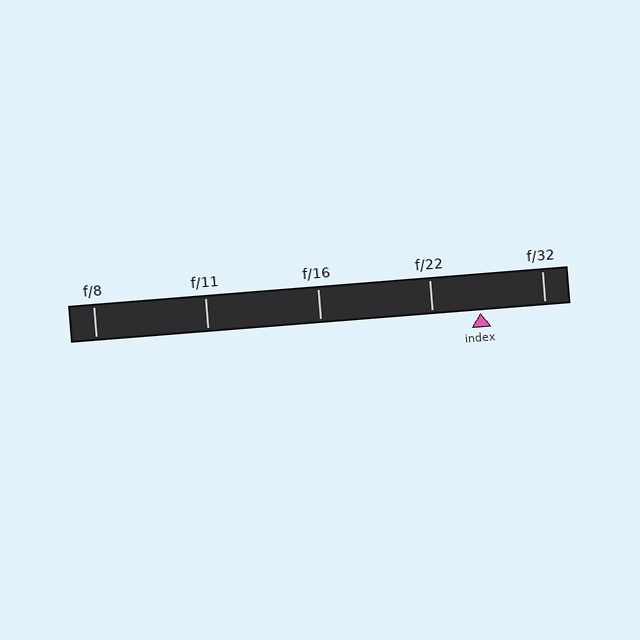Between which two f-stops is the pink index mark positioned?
The index mark is between f/22 and f/32.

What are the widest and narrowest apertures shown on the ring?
The widest aperture shown is f/8 and the narrowest is f/32.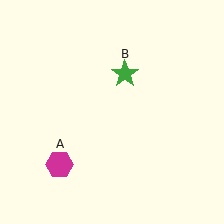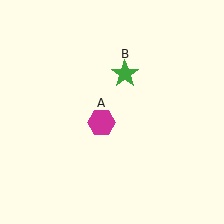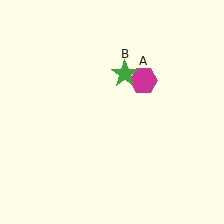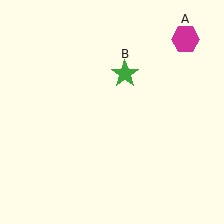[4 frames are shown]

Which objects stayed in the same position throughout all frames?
Green star (object B) remained stationary.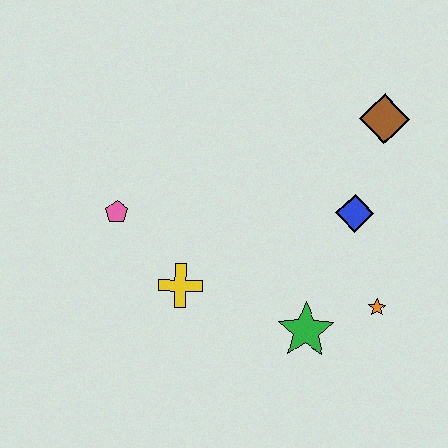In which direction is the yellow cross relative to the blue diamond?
The yellow cross is to the left of the blue diamond.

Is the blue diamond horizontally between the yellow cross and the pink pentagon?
No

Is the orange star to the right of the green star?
Yes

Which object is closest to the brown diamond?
The blue diamond is closest to the brown diamond.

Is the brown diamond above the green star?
Yes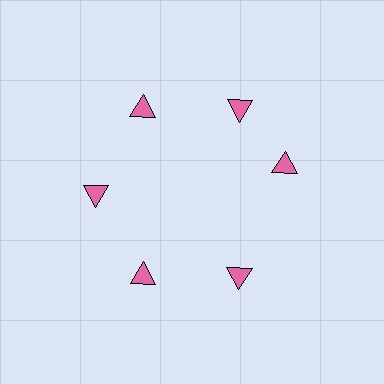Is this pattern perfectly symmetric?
No. The 6 pink triangles are arranged in a ring, but one element near the 3 o'clock position is rotated out of alignment along the ring, breaking the 6-fold rotational symmetry.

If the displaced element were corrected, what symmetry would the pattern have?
It would have 6-fold rotational symmetry — the pattern would map onto itself every 60 degrees.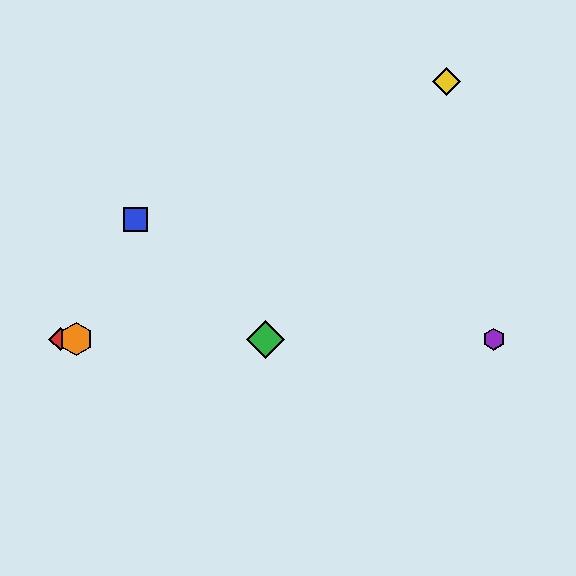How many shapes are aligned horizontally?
4 shapes (the red diamond, the green diamond, the purple hexagon, the orange hexagon) are aligned horizontally.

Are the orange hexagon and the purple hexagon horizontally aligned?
Yes, both are at y≈339.